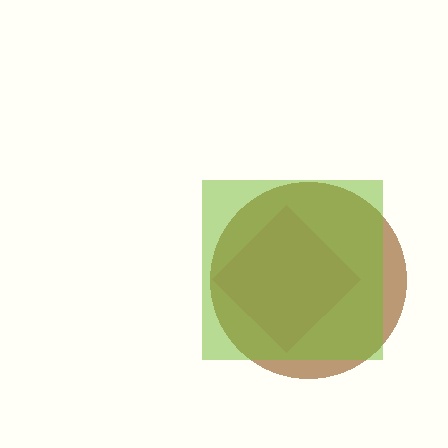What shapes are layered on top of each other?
The layered shapes are: a pink diamond, a brown circle, a lime square.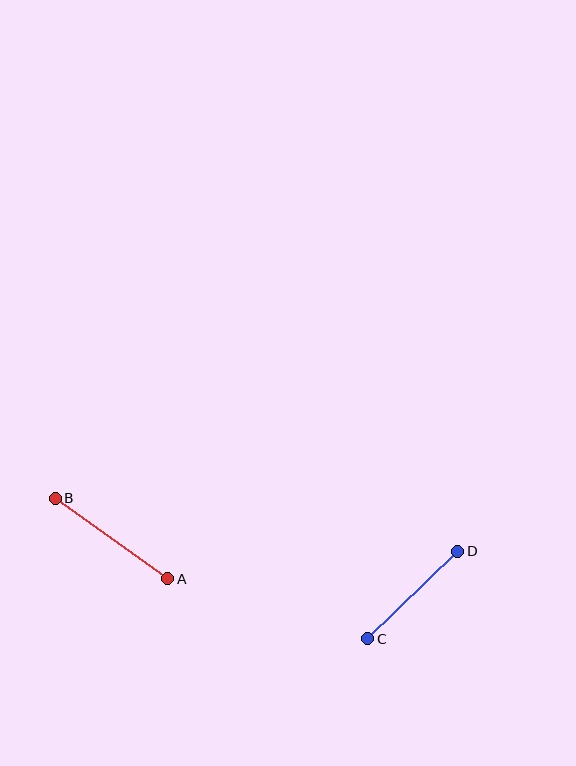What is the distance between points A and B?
The distance is approximately 138 pixels.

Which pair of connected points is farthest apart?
Points A and B are farthest apart.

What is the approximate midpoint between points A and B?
The midpoint is at approximately (112, 539) pixels.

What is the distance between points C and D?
The distance is approximately 126 pixels.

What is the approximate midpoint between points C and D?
The midpoint is at approximately (413, 595) pixels.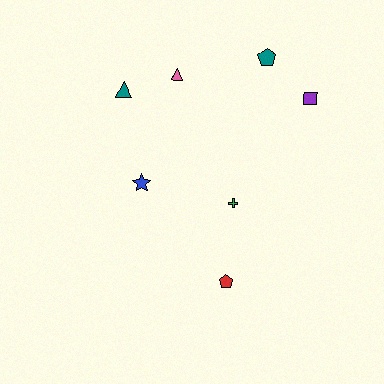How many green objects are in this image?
There is 1 green object.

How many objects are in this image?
There are 7 objects.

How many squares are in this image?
There is 1 square.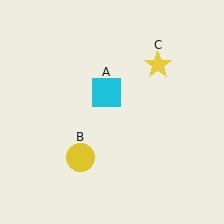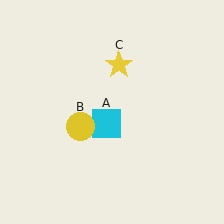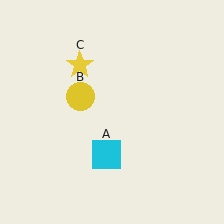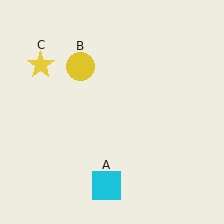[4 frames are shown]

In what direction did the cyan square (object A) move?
The cyan square (object A) moved down.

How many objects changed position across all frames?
3 objects changed position: cyan square (object A), yellow circle (object B), yellow star (object C).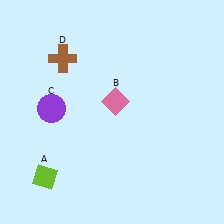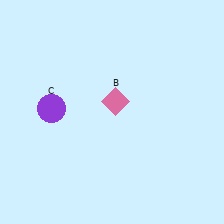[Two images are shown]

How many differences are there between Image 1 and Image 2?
There are 2 differences between the two images.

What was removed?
The brown cross (D), the lime diamond (A) were removed in Image 2.